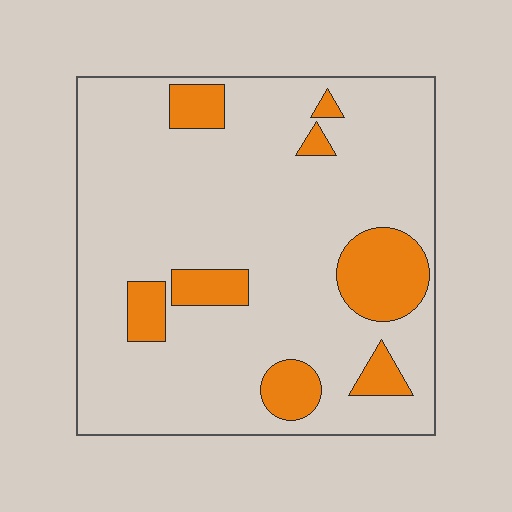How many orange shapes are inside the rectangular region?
8.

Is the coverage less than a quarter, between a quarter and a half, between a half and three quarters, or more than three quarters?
Less than a quarter.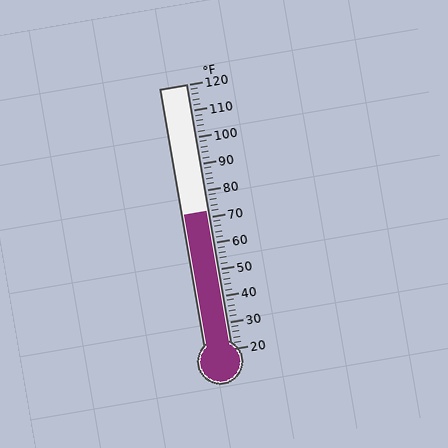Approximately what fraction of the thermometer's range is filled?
The thermometer is filled to approximately 50% of its range.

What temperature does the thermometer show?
The thermometer shows approximately 72°F.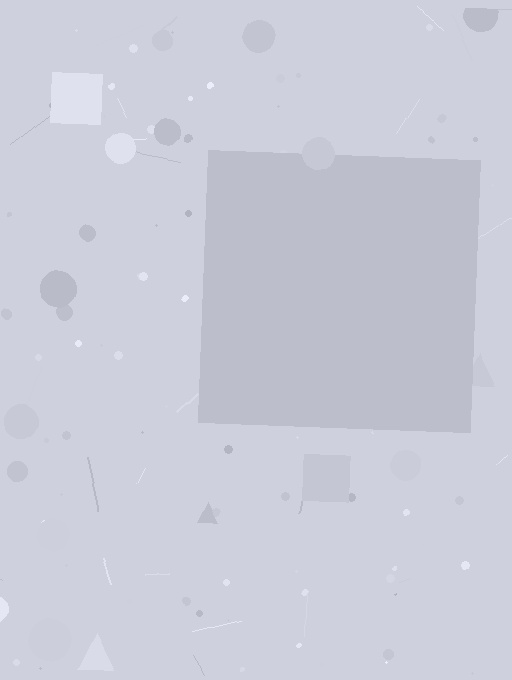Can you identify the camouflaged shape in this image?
The camouflaged shape is a square.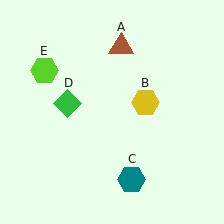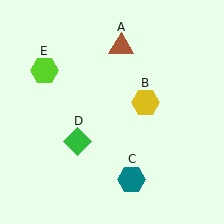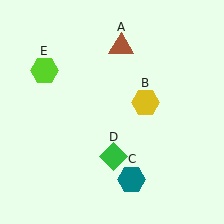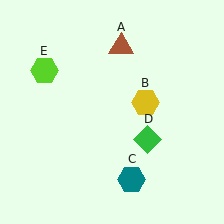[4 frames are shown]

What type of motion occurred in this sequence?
The green diamond (object D) rotated counterclockwise around the center of the scene.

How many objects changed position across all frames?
1 object changed position: green diamond (object D).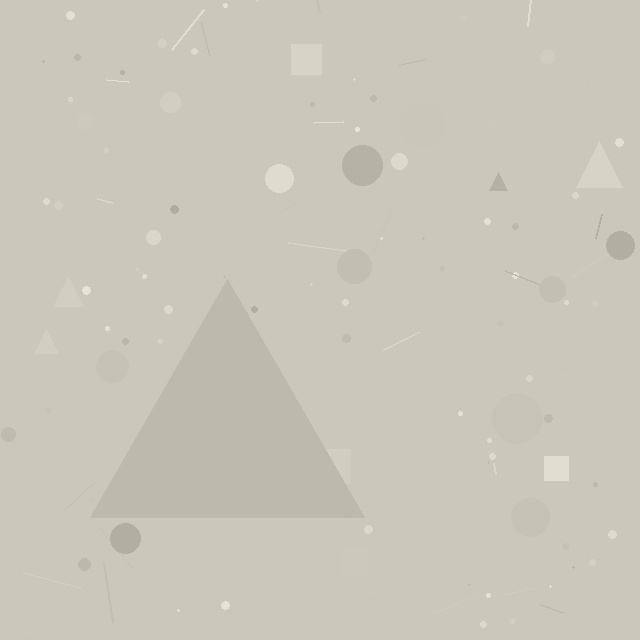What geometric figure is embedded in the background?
A triangle is embedded in the background.